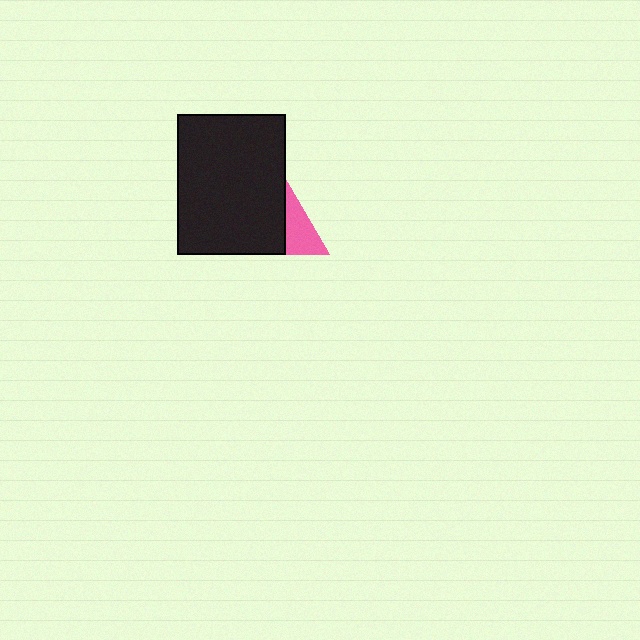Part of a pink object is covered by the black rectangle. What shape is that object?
It is a triangle.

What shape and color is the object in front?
The object in front is a black rectangle.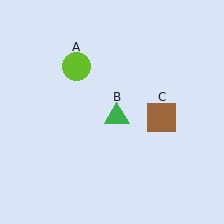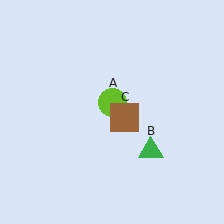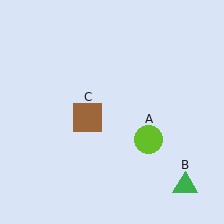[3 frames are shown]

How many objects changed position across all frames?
3 objects changed position: lime circle (object A), green triangle (object B), brown square (object C).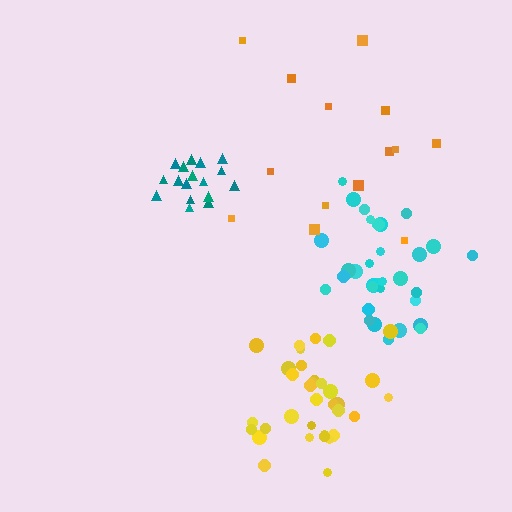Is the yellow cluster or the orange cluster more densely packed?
Yellow.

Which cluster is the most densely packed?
Teal.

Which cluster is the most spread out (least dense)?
Orange.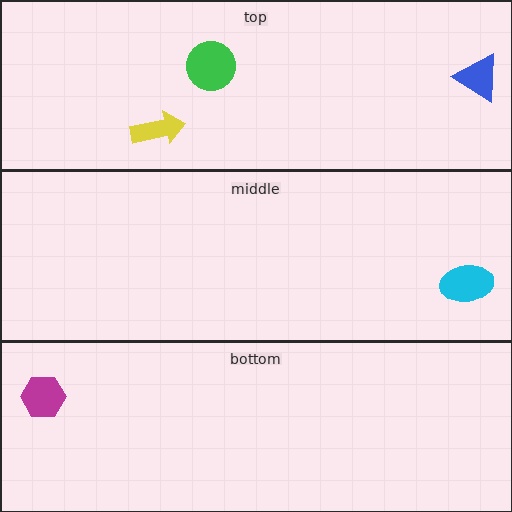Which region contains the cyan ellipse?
The middle region.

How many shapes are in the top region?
3.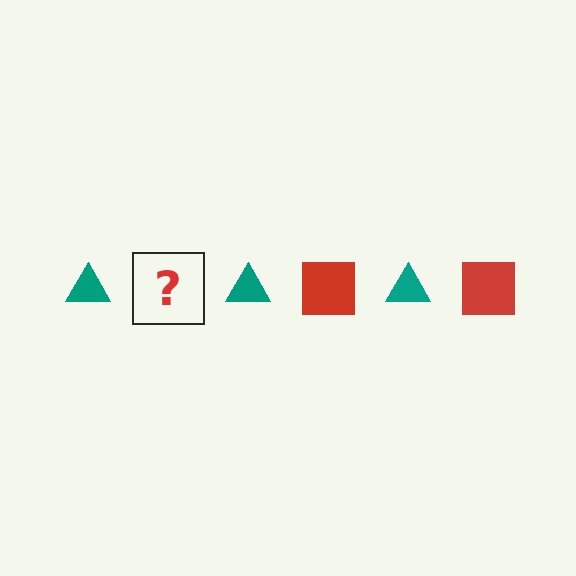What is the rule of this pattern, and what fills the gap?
The rule is that the pattern alternates between teal triangle and red square. The gap should be filled with a red square.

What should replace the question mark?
The question mark should be replaced with a red square.